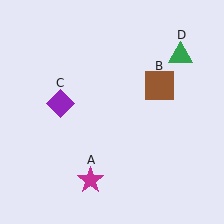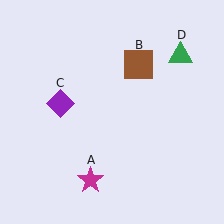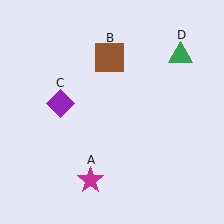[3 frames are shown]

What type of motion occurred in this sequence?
The brown square (object B) rotated counterclockwise around the center of the scene.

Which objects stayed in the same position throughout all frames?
Magenta star (object A) and purple diamond (object C) and green triangle (object D) remained stationary.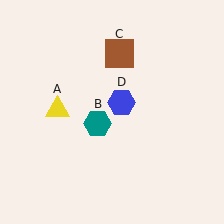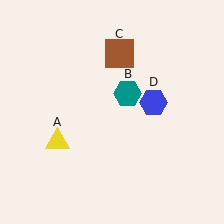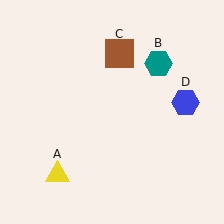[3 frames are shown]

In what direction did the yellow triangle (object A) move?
The yellow triangle (object A) moved down.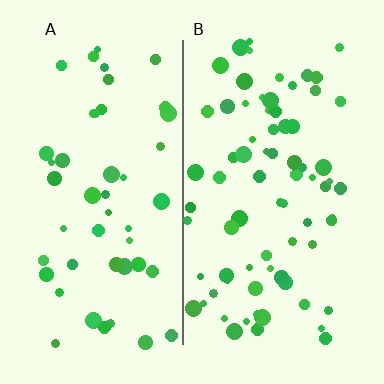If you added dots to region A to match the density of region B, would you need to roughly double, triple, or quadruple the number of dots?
Approximately double.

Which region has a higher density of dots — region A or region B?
B (the right).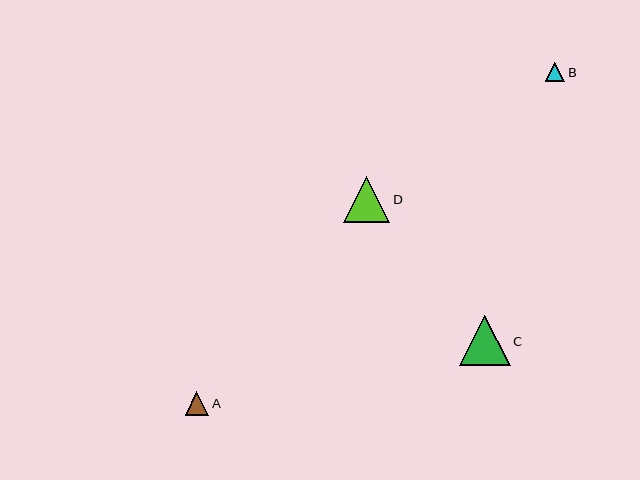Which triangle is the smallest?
Triangle B is the smallest with a size of approximately 19 pixels.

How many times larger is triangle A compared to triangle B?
Triangle A is approximately 1.2 times the size of triangle B.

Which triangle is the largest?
Triangle C is the largest with a size of approximately 50 pixels.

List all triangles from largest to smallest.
From largest to smallest: C, D, A, B.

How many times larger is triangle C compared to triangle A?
Triangle C is approximately 2.1 times the size of triangle A.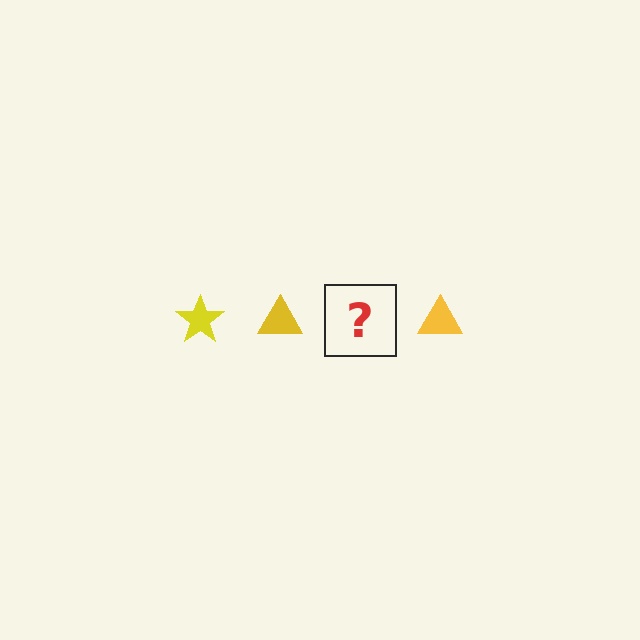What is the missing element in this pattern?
The missing element is a yellow star.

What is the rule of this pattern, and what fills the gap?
The rule is that the pattern cycles through star, triangle shapes in yellow. The gap should be filled with a yellow star.